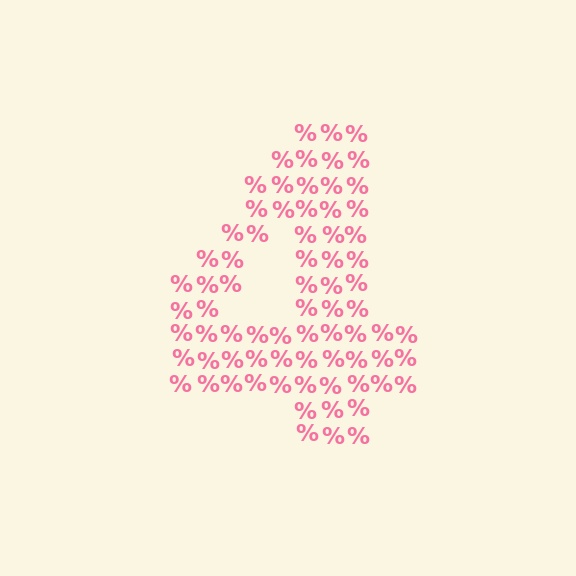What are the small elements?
The small elements are percent signs.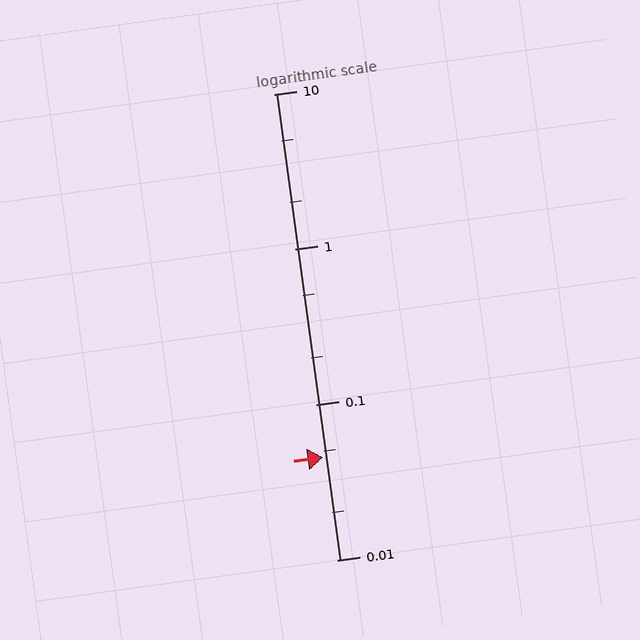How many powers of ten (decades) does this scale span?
The scale spans 3 decades, from 0.01 to 10.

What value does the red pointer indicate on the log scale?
The pointer indicates approximately 0.046.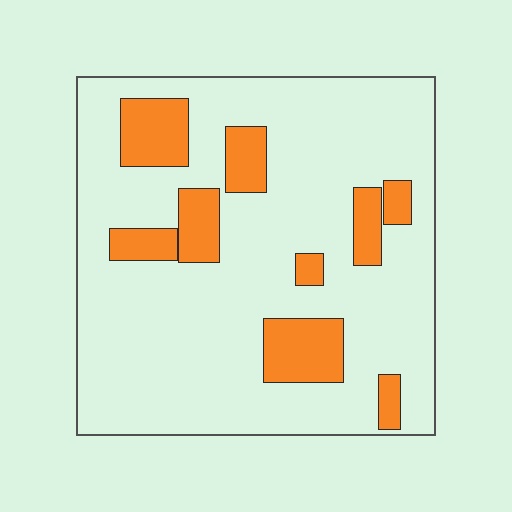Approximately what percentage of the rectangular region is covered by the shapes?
Approximately 20%.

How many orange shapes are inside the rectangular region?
9.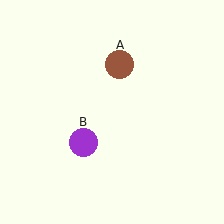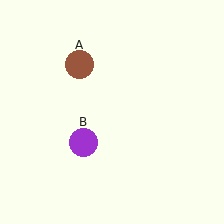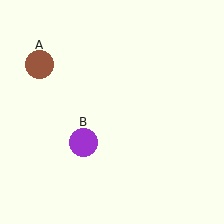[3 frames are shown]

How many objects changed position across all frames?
1 object changed position: brown circle (object A).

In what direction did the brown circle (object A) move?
The brown circle (object A) moved left.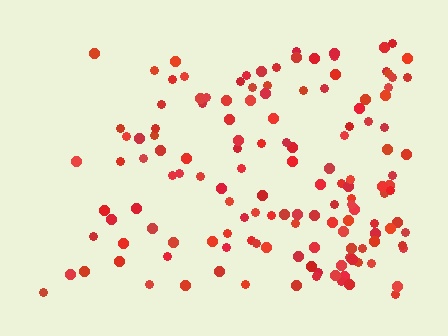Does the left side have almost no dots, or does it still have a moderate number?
Still a moderate number, just noticeably fewer than the right.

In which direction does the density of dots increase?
From left to right, with the right side densest.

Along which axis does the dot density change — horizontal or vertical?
Horizontal.